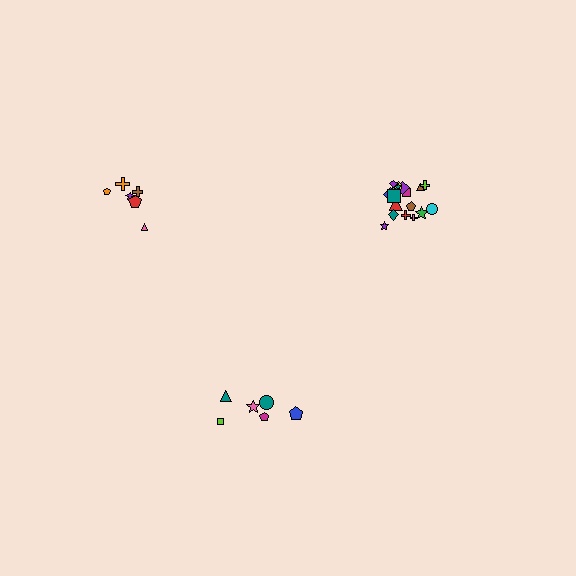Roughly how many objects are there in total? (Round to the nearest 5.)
Roughly 30 objects in total.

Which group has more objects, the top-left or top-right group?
The top-right group.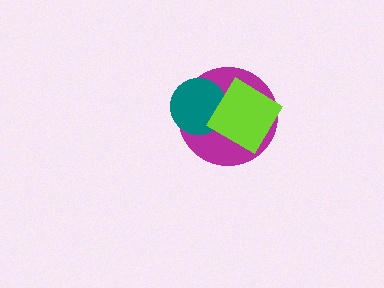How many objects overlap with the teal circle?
2 objects overlap with the teal circle.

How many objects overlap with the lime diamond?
2 objects overlap with the lime diamond.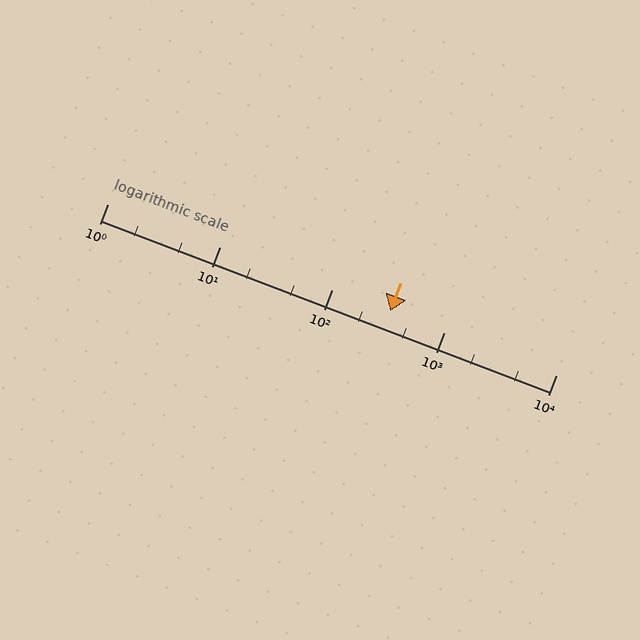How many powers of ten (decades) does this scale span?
The scale spans 4 decades, from 1 to 10000.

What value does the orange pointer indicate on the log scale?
The pointer indicates approximately 330.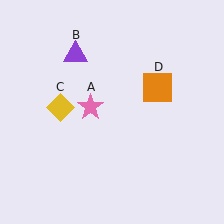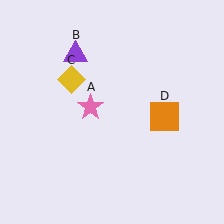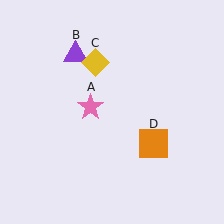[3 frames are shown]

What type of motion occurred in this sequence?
The yellow diamond (object C), orange square (object D) rotated clockwise around the center of the scene.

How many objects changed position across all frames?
2 objects changed position: yellow diamond (object C), orange square (object D).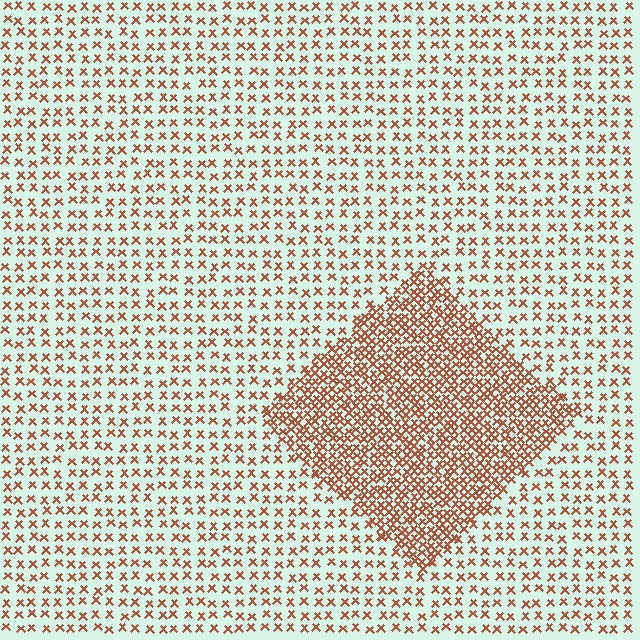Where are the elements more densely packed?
The elements are more densely packed inside the diamond boundary.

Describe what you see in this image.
The image contains small brown elements arranged at two different densities. A diamond-shaped region is visible where the elements are more densely packed than the surrounding area.